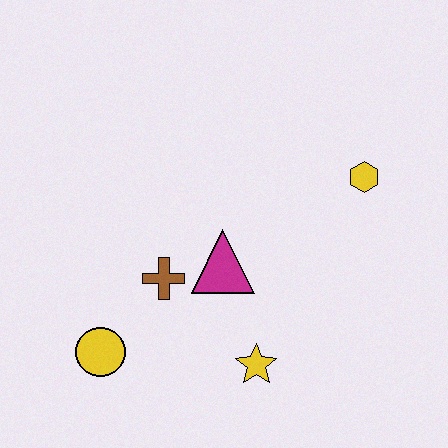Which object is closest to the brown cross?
The magenta triangle is closest to the brown cross.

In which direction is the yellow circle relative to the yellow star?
The yellow circle is to the left of the yellow star.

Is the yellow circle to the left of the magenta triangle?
Yes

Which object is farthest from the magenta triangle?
The yellow hexagon is farthest from the magenta triangle.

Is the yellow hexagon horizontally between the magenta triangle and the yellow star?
No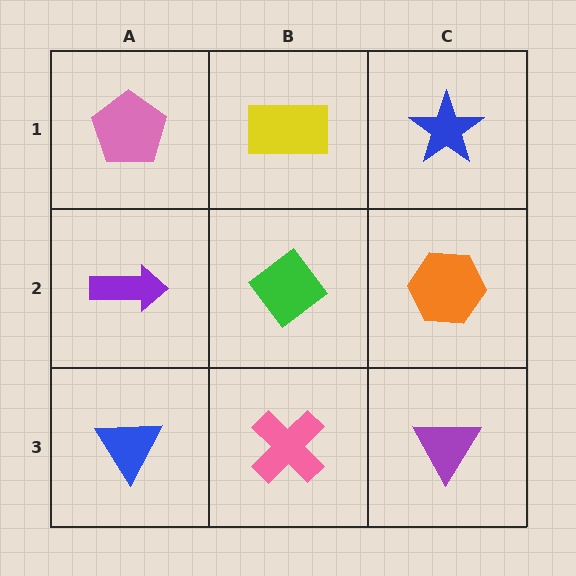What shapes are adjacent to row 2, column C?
A blue star (row 1, column C), a purple triangle (row 3, column C), a green diamond (row 2, column B).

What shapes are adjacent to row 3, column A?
A purple arrow (row 2, column A), a pink cross (row 3, column B).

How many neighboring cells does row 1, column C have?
2.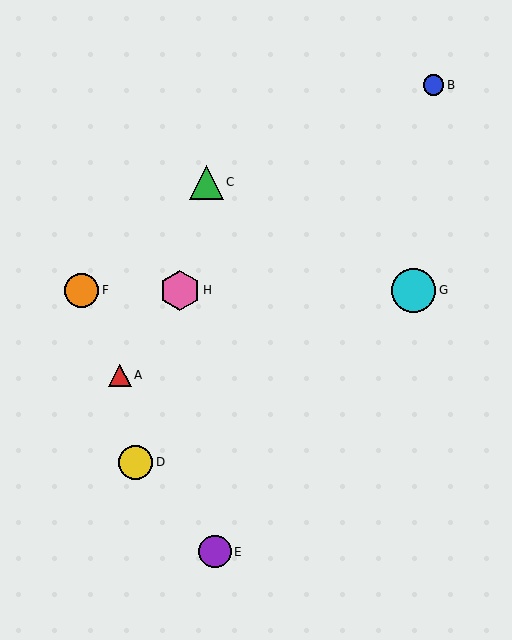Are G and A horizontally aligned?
No, G is at y≈290 and A is at y≈375.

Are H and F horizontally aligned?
Yes, both are at y≈290.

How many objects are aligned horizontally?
3 objects (F, G, H) are aligned horizontally.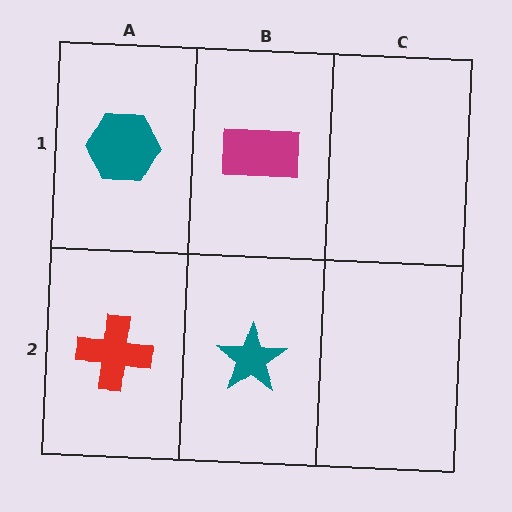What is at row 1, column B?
A magenta rectangle.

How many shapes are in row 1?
2 shapes.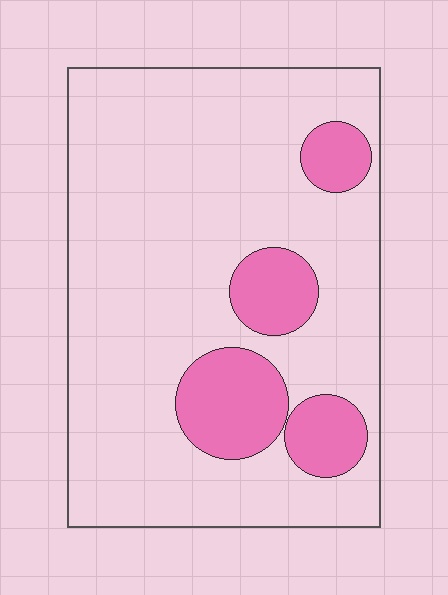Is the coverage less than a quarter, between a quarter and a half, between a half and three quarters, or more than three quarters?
Less than a quarter.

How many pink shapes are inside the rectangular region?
4.